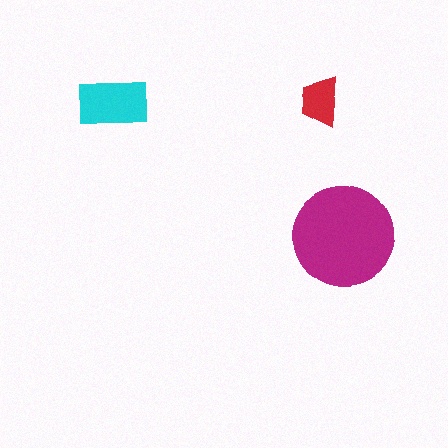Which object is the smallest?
The red trapezoid.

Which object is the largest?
The magenta circle.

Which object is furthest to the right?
The magenta circle is rightmost.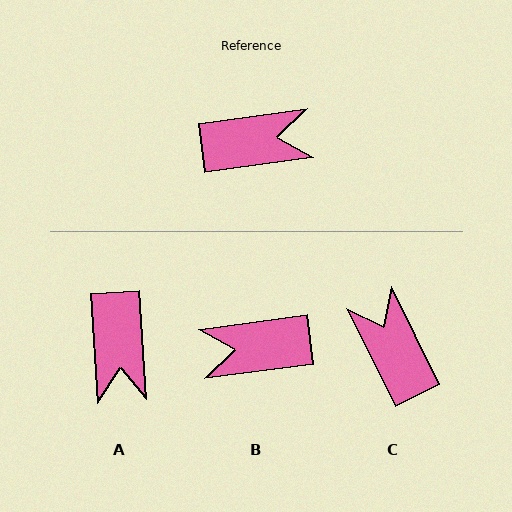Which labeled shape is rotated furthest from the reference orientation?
B, about 180 degrees away.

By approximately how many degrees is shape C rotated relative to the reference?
Approximately 109 degrees counter-clockwise.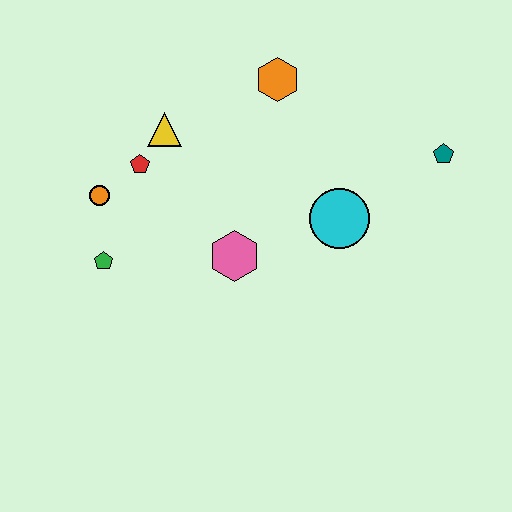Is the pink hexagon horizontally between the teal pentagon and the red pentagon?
Yes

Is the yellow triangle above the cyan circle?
Yes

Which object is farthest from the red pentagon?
The teal pentagon is farthest from the red pentagon.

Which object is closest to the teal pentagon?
The cyan circle is closest to the teal pentagon.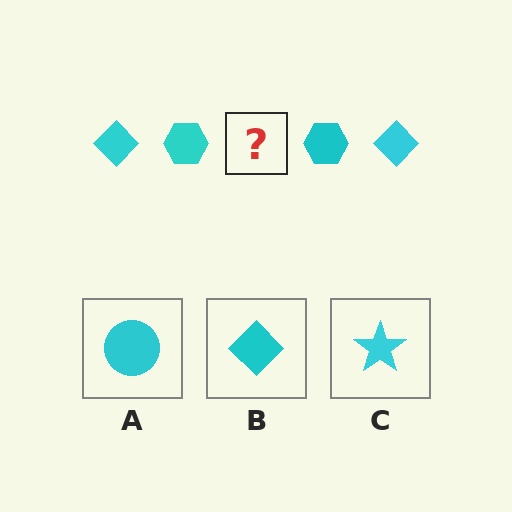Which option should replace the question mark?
Option B.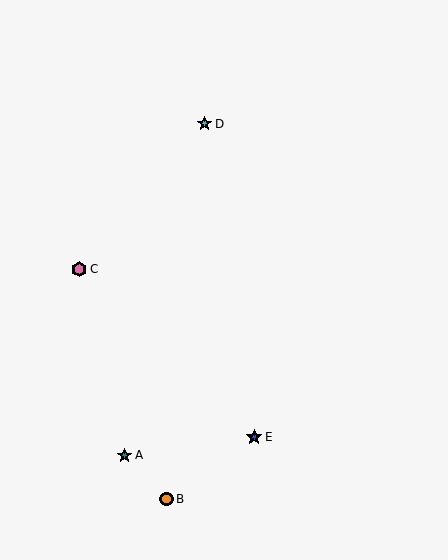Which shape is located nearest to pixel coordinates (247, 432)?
The blue star (labeled E) at (254, 437) is nearest to that location.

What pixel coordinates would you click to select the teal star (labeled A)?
Click at (124, 455) to select the teal star A.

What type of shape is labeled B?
Shape B is an orange circle.